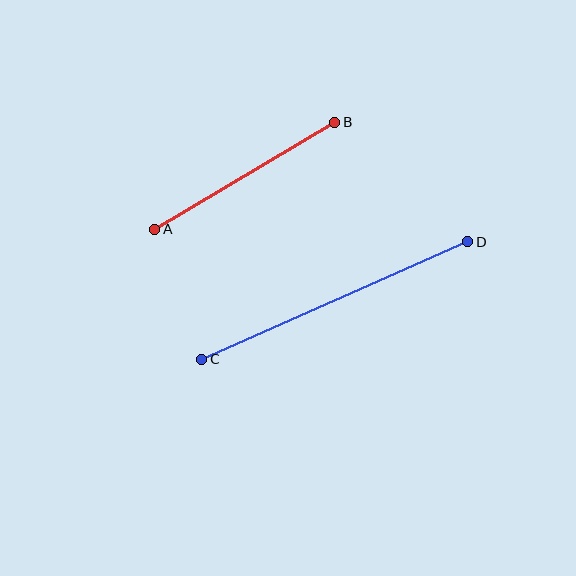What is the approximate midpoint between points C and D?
The midpoint is at approximately (335, 300) pixels.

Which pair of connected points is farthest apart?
Points C and D are farthest apart.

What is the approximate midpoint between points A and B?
The midpoint is at approximately (245, 176) pixels.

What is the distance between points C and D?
The distance is approximately 290 pixels.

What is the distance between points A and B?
The distance is approximately 209 pixels.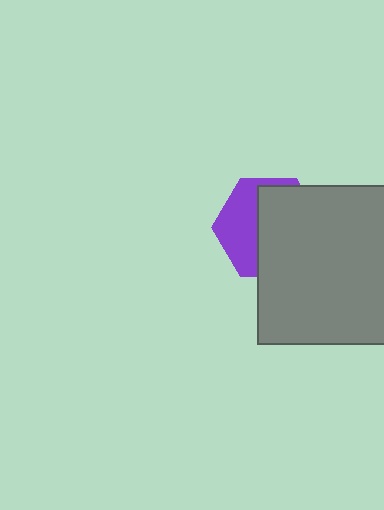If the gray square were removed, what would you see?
You would see the complete purple hexagon.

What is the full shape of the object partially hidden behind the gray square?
The partially hidden object is a purple hexagon.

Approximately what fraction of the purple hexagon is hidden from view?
Roughly 59% of the purple hexagon is hidden behind the gray square.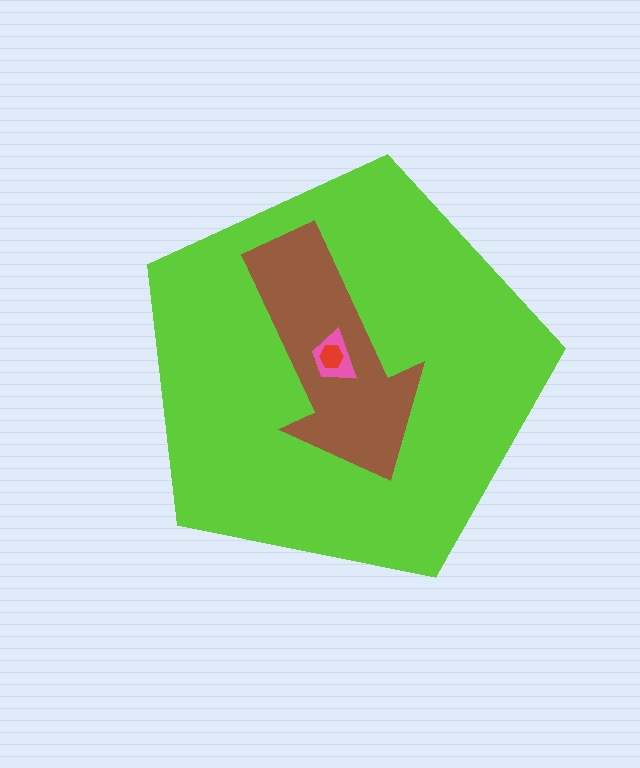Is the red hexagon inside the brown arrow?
Yes.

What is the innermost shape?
The red hexagon.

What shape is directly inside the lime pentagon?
The brown arrow.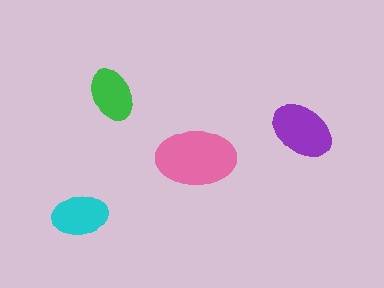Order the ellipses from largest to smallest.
the pink one, the purple one, the cyan one, the green one.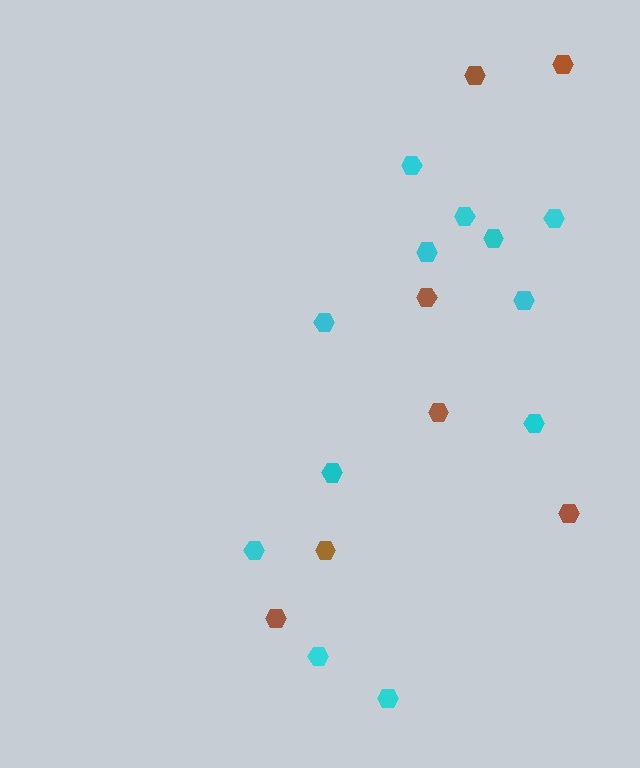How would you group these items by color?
There are 2 groups: one group of brown hexagons (7) and one group of cyan hexagons (12).